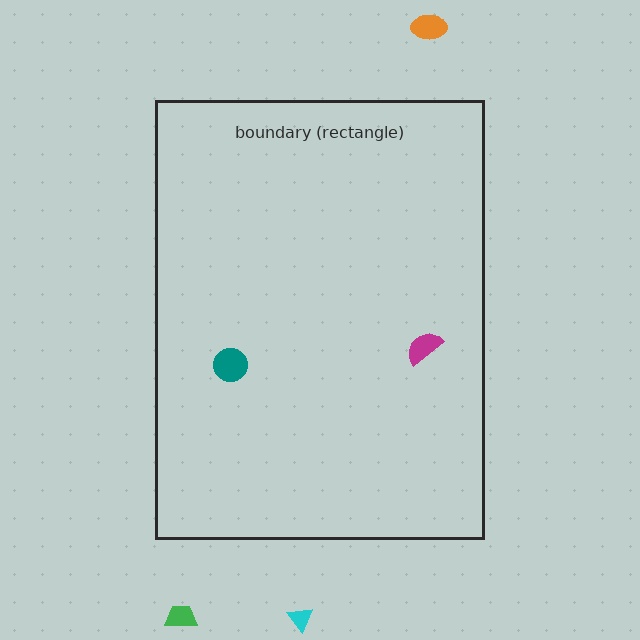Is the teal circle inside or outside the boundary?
Inside.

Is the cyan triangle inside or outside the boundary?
Outside.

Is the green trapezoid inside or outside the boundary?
Outside.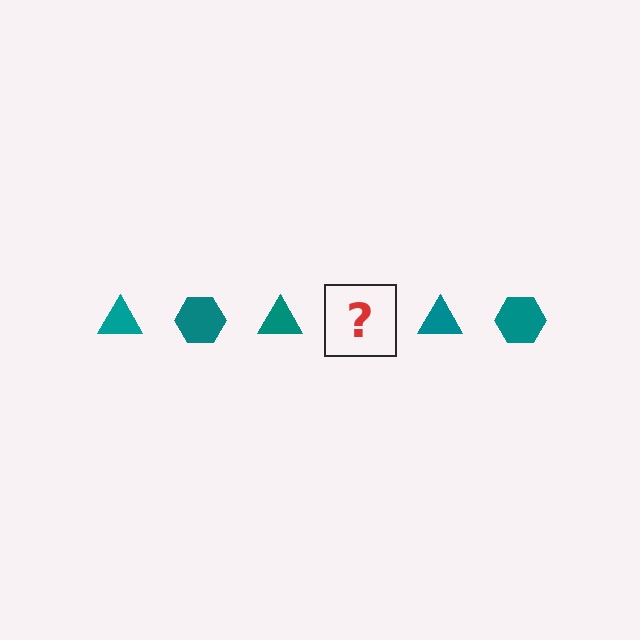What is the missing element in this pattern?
The missing element is a teal hexagon.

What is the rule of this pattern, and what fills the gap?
The rule is that the pattern cycles through triangle, hexagon shapes in teal. The gap should be filled with a teal hexagon.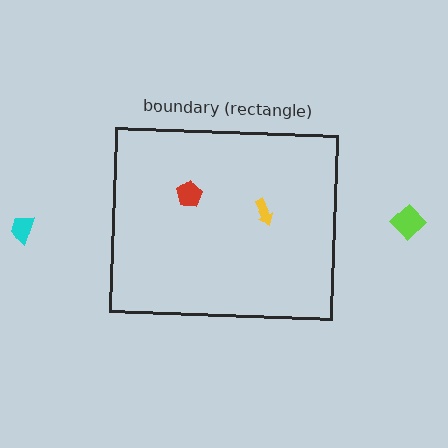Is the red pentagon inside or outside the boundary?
Inside.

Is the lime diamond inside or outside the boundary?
Outside.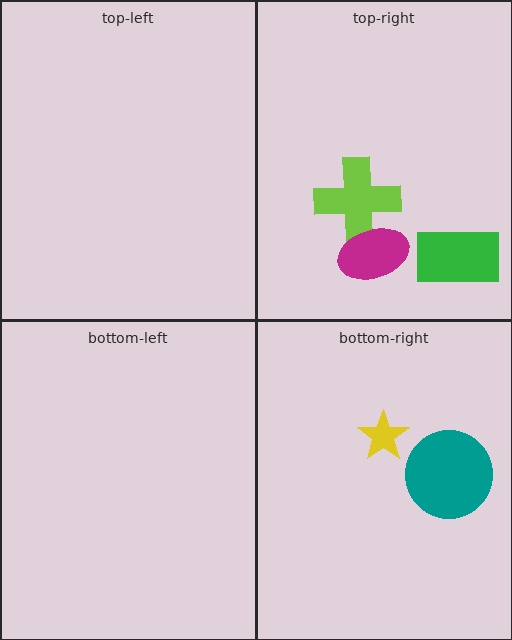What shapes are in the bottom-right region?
The yellow star, the teal circle.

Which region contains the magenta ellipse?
The top-right region.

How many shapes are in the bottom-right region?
2.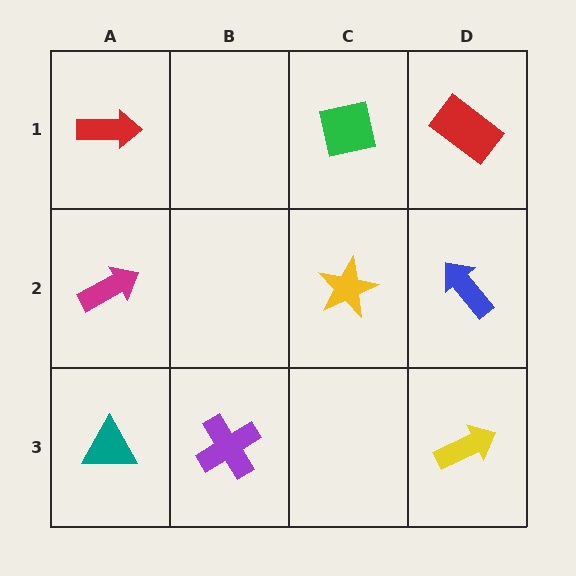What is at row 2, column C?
A yellow star.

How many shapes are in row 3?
3 shapes.